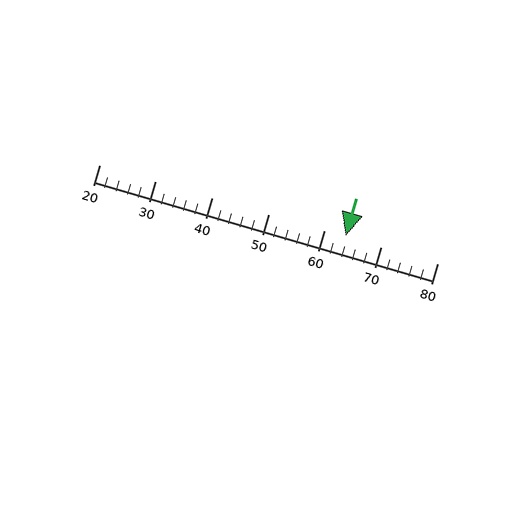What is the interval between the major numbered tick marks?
The major tick marks are spaced 10 units apart.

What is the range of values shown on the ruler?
The ruler shows values from 20 to 80.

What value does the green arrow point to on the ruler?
The green arrow points to approximately 64.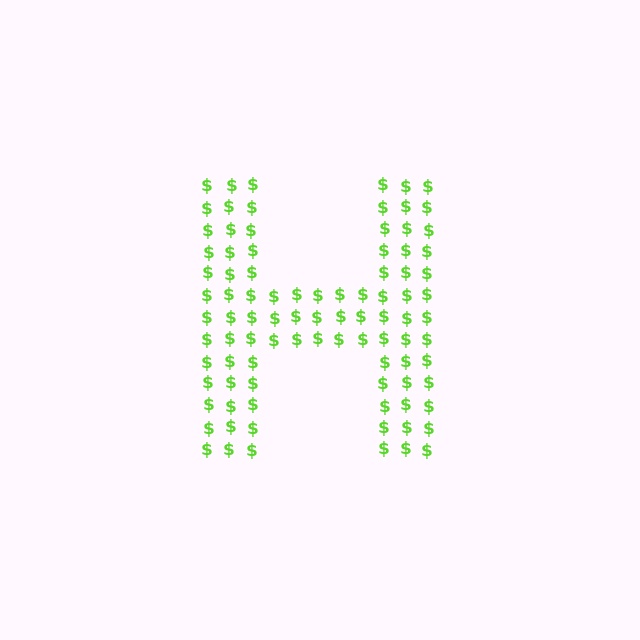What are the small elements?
The small elements are dollar signs.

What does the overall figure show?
The overall figure shows the letter H.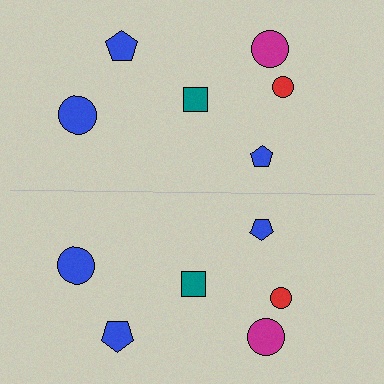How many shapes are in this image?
There are 12 shapes in this image.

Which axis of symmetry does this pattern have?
The pattern has a horizontal axis of symmetry running through the center of the image.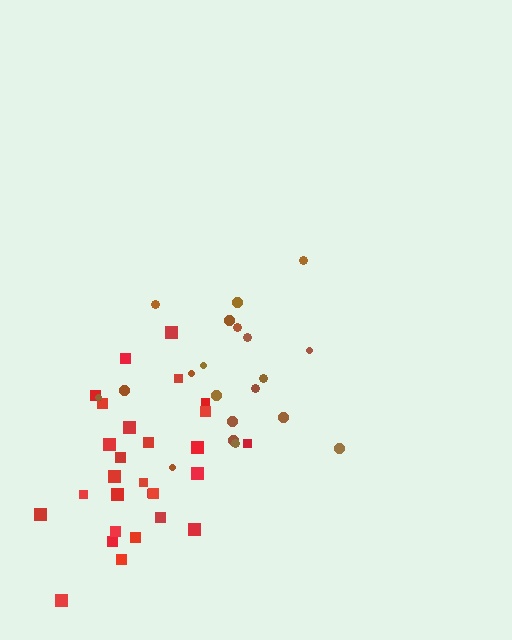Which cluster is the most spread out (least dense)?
Brown.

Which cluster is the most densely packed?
Red.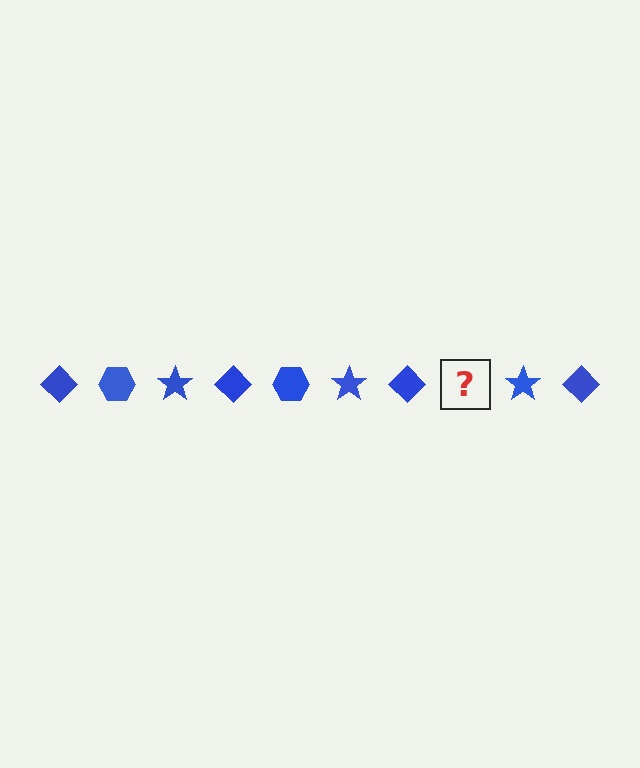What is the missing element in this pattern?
The missing element is a blue hexagon.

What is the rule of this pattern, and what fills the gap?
The rule is that the pattern cycles through diamond, hexagon, star shapes in blue. The gap should be filled with a blue hexagon.